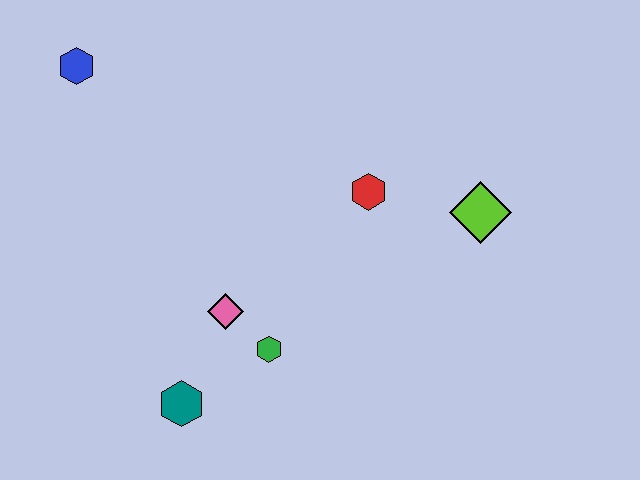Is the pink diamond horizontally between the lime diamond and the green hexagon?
No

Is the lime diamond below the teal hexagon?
No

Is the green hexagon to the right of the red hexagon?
No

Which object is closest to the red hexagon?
The lime diamond is closest to the red hexagon.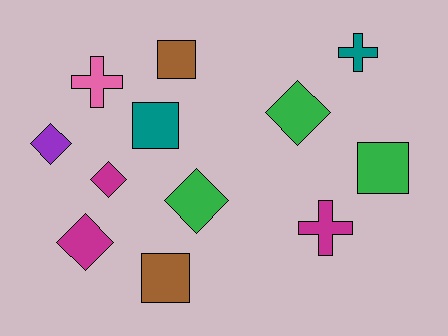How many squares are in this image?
There are 4 squares.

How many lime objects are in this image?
There are no lime objects.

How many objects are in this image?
There are 12 objects.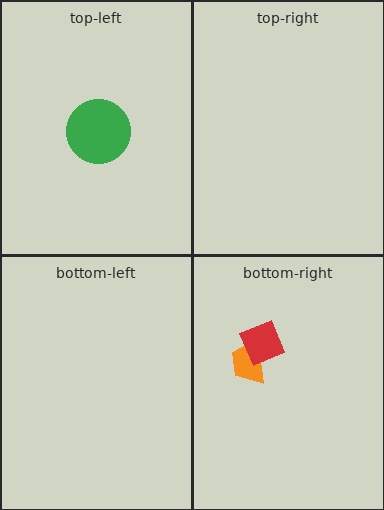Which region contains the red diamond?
The bottom-right region.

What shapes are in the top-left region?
The cyan pentagon, the green circle.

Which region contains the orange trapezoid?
The bottom-right region.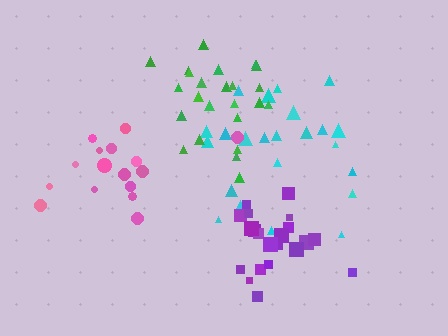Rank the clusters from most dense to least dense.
purple, green, pink, cyan.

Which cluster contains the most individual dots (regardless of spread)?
Green (24).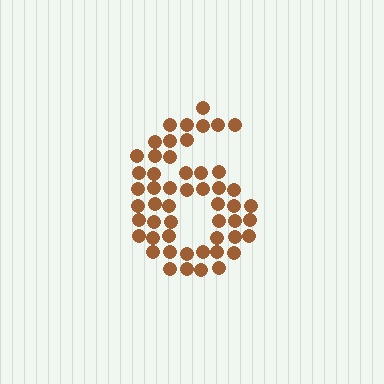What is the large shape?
The large shape is the digit 6.